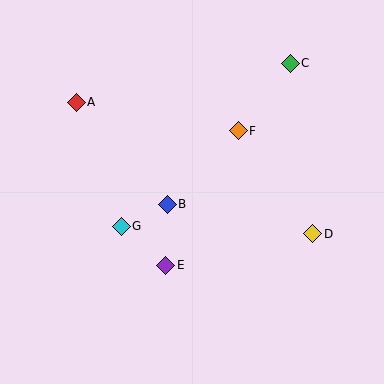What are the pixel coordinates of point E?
Point E is at (166, 265).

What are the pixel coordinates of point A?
Point A is at (76, 102).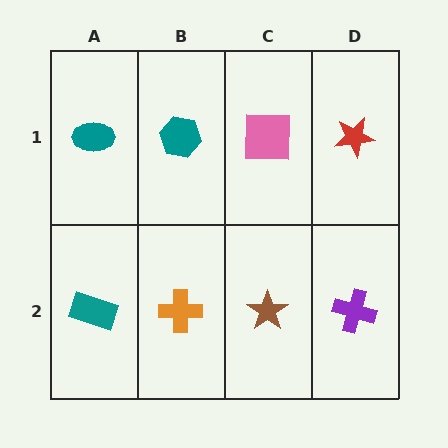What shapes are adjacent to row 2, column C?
A pink square (row 1, column C), an orange cross (row 2, column B), a purple cross (row 2, column D).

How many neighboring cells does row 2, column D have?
2.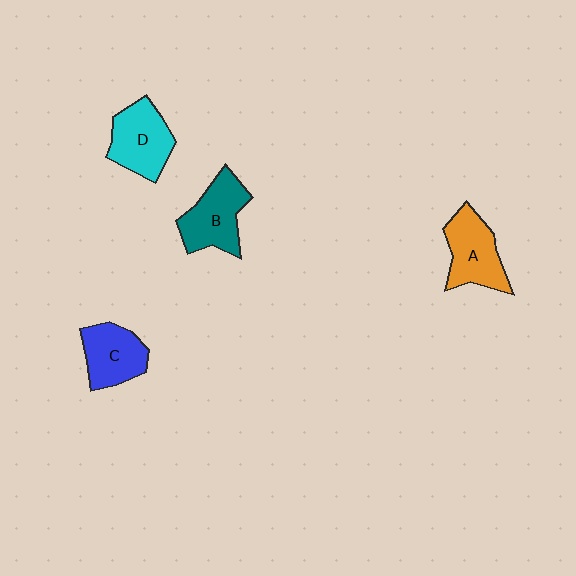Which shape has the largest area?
Shape B (teal).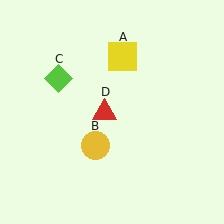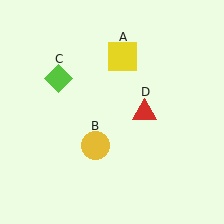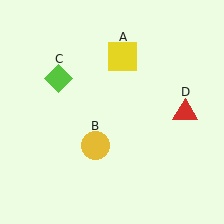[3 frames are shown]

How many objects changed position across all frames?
1 object changed position: red triangle (object D).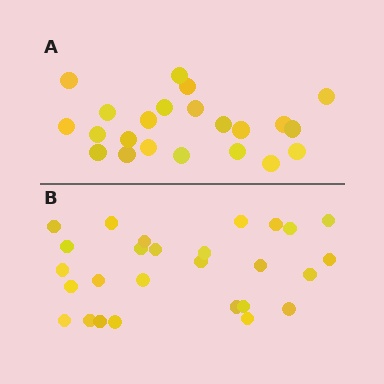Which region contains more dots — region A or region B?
Region B (the bottom region) has more dots.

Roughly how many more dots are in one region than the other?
Region B has about 5 more dots than region A.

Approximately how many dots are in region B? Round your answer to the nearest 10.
About 30 dots. (The exact count is 27, which rounds to 30.)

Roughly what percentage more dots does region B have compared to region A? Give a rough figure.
About 25% more.